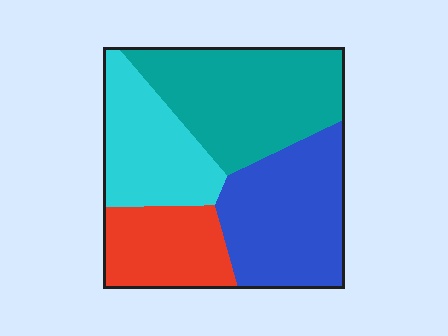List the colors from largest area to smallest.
From largest to smallest: teal, blue, cyan, red.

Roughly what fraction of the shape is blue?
Blue takes up about one quarter (1/4) of the shape.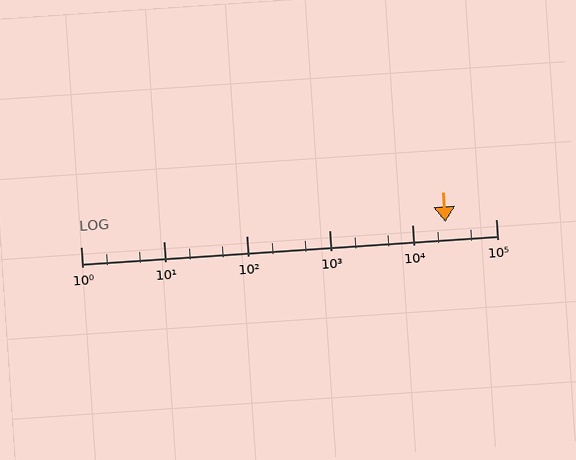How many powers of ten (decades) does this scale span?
The scale spans 5 decades, from 1 to 100000.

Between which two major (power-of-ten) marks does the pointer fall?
The pointer is between 10000 and 100000.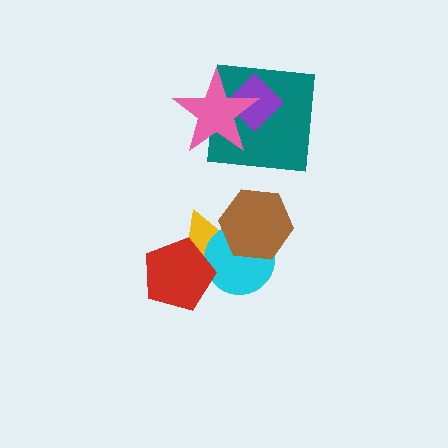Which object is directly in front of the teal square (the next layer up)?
The purple diamond is directly in front of the teal square.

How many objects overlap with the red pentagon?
2 objects overlap with the red pentagon.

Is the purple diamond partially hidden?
Yes, it is partially covered by another shape.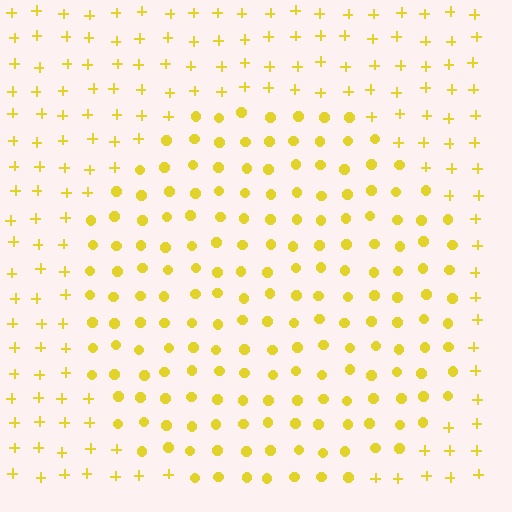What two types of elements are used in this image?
The image uses circles inside the circle region and plus signs outside it.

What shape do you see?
I see a circle.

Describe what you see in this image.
The image is filled with small yellow elements arranged in a uniform grid. A circle-shaped region contains circles, while the surrounding area contains plus signs. The boundary is defined purely by the change in element shape.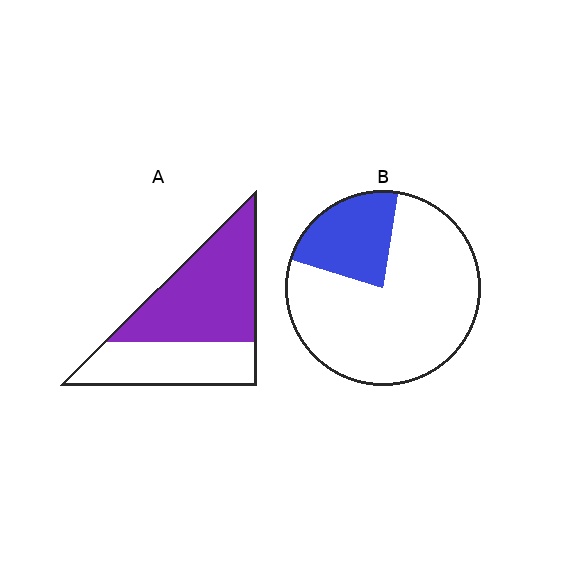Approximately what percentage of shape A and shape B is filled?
A is approximately 60% and B is approximately 25%.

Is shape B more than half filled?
No.